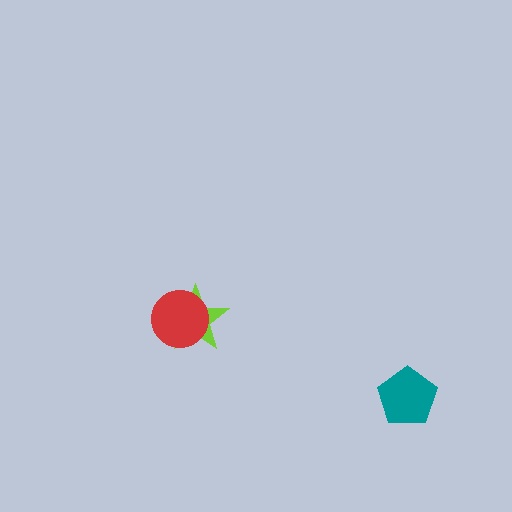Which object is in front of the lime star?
The red circle is in front of the lime star.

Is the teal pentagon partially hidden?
No, no other shape covers it.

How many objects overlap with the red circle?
1 object overlaps with the red circle.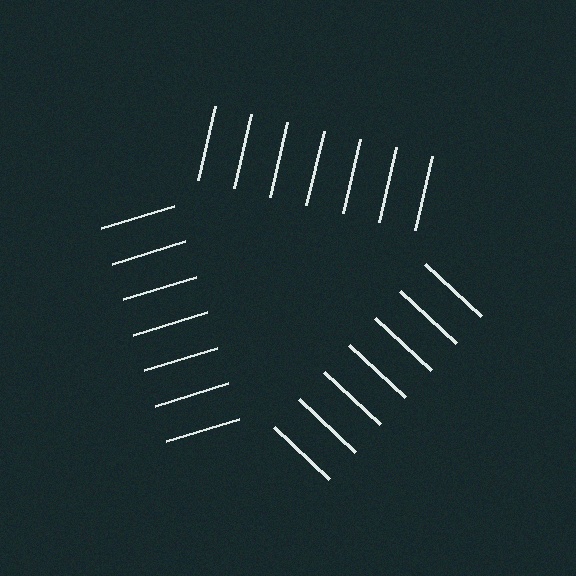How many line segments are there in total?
21 — 7 along each of the 3 edges.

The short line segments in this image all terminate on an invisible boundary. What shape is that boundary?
An illusory triangle — the line segments terminate on its edges but no continuous stroke is drawn.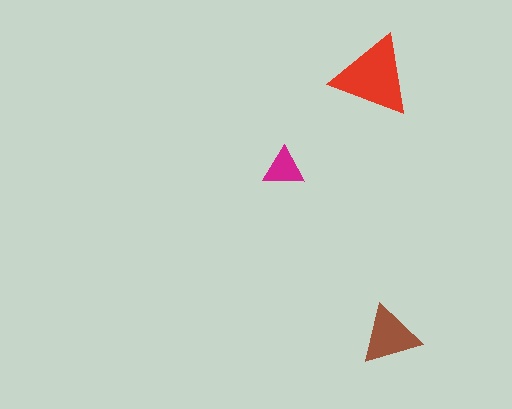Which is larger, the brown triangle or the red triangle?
The red one.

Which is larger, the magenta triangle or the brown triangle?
The brown one.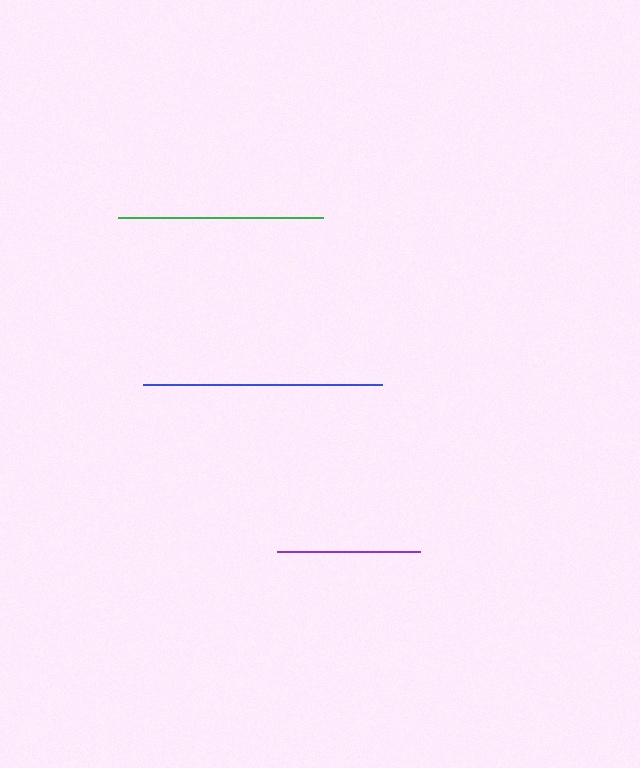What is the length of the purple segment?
The purple segment is approximately 143 pixels long.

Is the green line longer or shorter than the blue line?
The blue line is longer than the green line.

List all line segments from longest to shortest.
From longest to shortest: blue, green, purple.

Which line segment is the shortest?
The purple line is the shortest at approximately 143 pixels.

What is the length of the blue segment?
The blue segment is approximately 239 pixels long.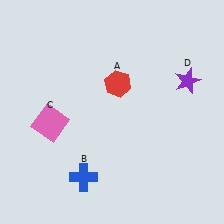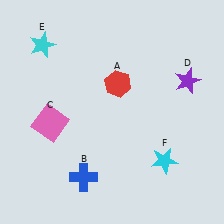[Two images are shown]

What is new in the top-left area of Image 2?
A cyan star (E) was added in the top-left area of Image 2.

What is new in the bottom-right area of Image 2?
A cyan star (F) was added in the bottom-right area of Image 2.